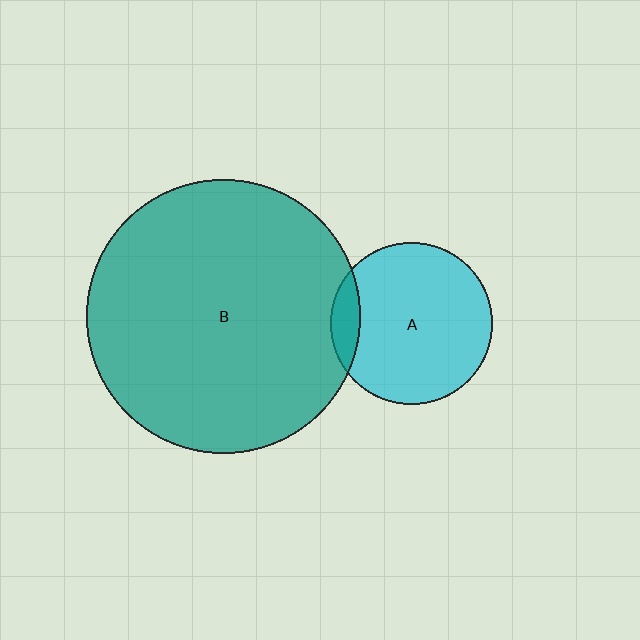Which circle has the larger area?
Circle B (teal).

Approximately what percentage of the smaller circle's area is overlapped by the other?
Approximately 10%.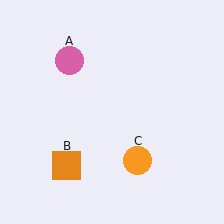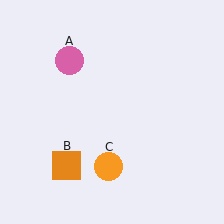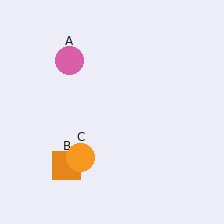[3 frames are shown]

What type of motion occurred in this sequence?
The orange circle (object C) rotated clockwise around the center of the scene.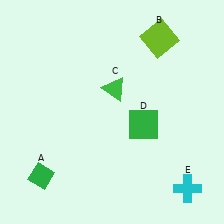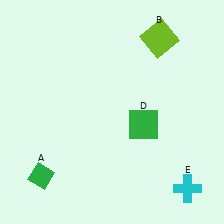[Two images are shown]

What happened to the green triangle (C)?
The green triangle (C) was removed in Image 2. It was in the top-right area of Image 1.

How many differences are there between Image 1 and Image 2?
There is 1 difference between the two images.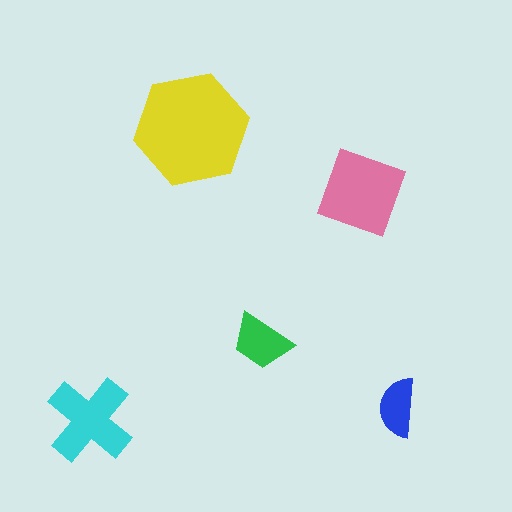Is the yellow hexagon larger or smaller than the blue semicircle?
Larger.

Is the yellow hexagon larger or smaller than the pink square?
Larger.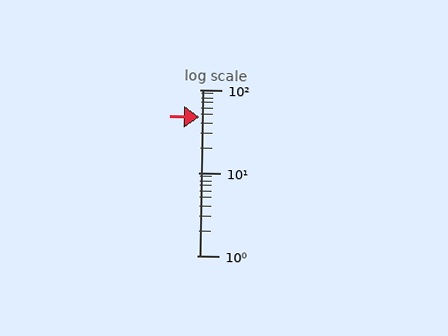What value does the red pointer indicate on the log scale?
The pointer indicates approximately 47.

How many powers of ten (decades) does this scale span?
The scale spans 2 decades, from 1 to 100.